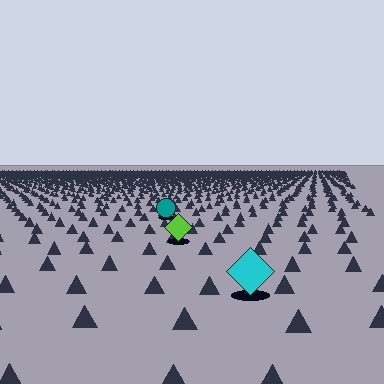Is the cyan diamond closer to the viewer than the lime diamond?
Yes. The cyan diamond is closer — you can tell from the texture gradient: the ground texture is coarser near it.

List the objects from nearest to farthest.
From nearest to farthest: the cyan diamond, the lime diamond, the teal circle.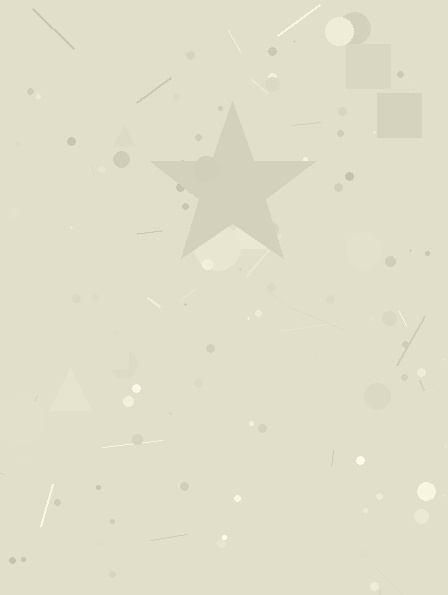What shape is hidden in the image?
A star is hidden in the image.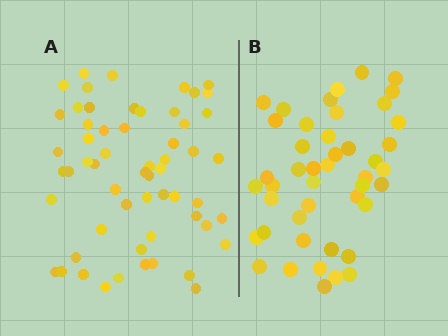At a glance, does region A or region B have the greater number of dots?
Region A (the left region) has more dots.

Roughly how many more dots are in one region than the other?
Region A has approximately 15 more dots than region B.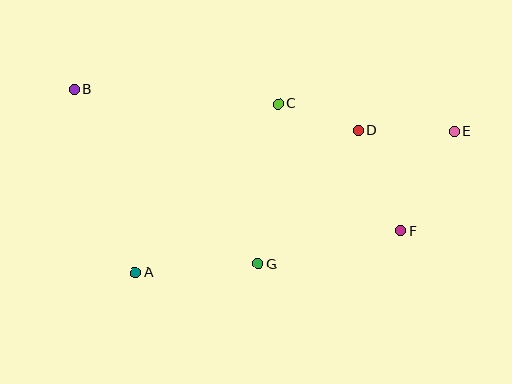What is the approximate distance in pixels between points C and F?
The distance between C and F is approximately 176 pixels.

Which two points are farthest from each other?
Points B and E are farthest from each other.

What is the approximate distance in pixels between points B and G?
The distance between B and G is approximately 253 pixels.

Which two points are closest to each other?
Points C and D are closest to each other.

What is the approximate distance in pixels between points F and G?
The distance between F and G is approximately 146 pixels.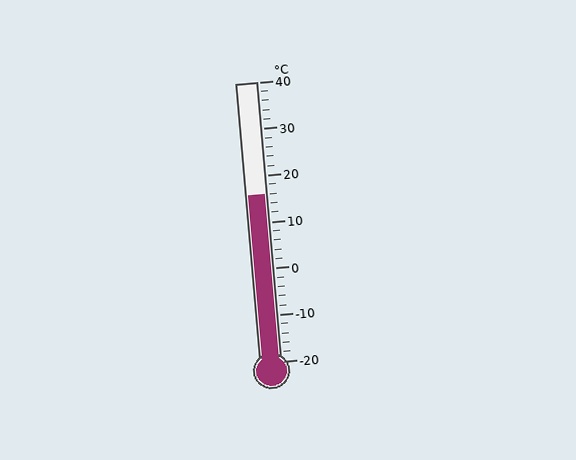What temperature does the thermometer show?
The thermometer shows approximately 16°C.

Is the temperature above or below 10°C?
The temperature is above 10°C.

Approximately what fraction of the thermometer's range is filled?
The thermometer is filled to approximately 60% of its range.